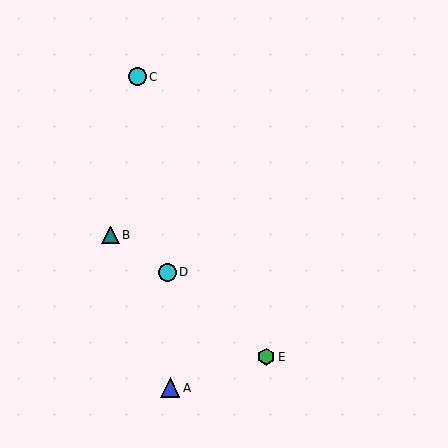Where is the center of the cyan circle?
The center of the cyan circle is at (138, 77).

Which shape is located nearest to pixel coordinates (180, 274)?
The cyan circle (labeled D) at (167, 272) is nearest to that location.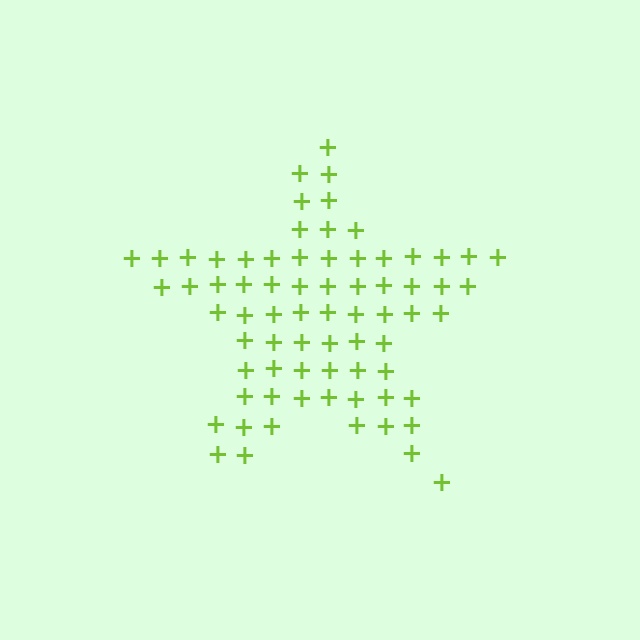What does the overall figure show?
The overall figure shows a star.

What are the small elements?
The small elements are plus signs.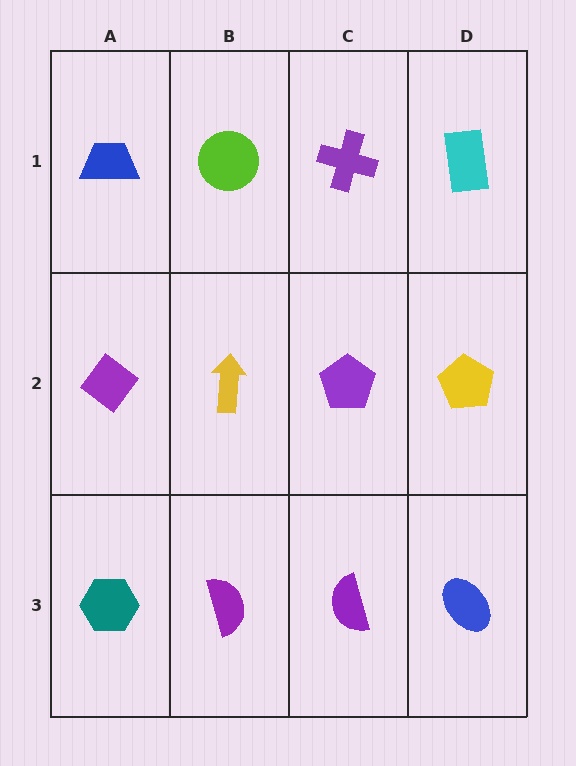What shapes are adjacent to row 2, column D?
A cyan rectangle (row 1, column D), a blue ellipse (row 3, column D), a purple pentagon (row 2, column C).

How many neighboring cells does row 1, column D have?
2.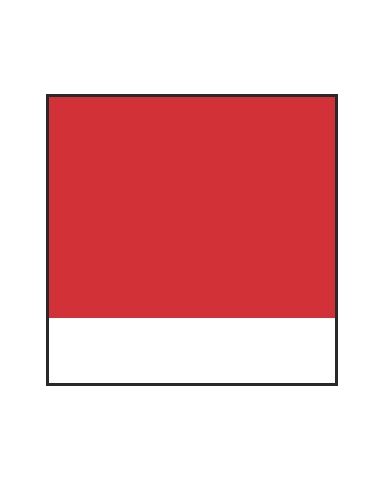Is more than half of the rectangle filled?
Yes.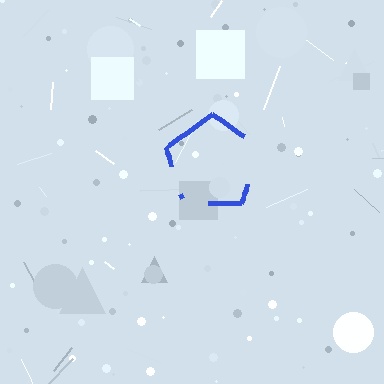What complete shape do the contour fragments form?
The contour fragments form a pentagon.